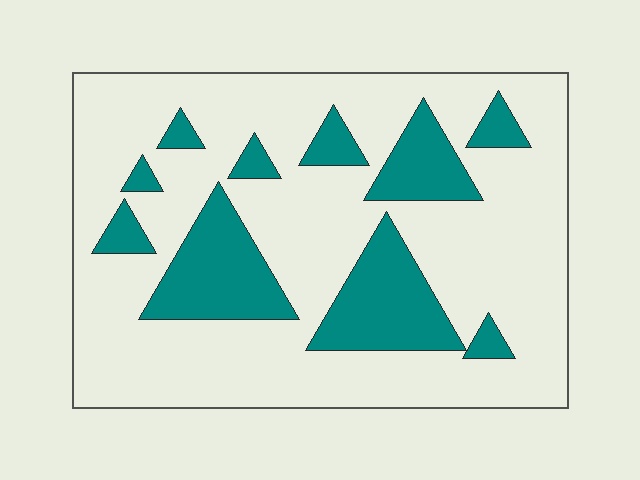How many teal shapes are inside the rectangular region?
10.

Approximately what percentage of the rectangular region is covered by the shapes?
Approximately 25%.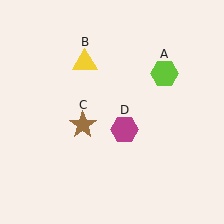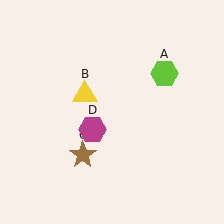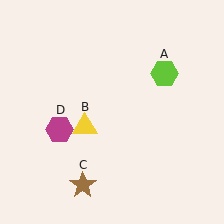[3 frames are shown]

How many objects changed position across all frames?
3 objects changed position: yellow triangle (object B), brown star (object C), magenta hexagon (object D).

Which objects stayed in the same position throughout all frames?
Lime hexagon (object A) remained stationary.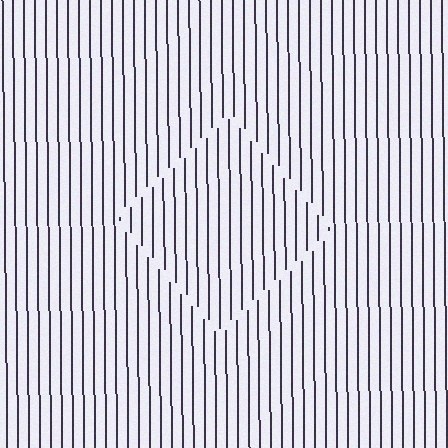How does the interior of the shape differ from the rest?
The interior of the shape contains the same grating, shifted by half a period — the contour is defined by the phase discontinuity where line-ends from the inner and outer gratings abut.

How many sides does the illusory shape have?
4 sides — the line-ends trace a square.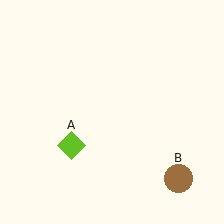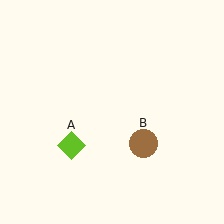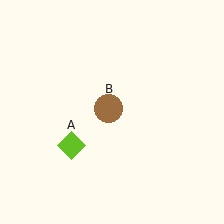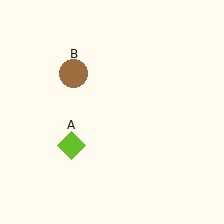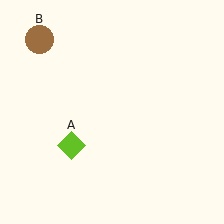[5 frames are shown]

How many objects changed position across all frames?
1 object changed position: brown circle (object B).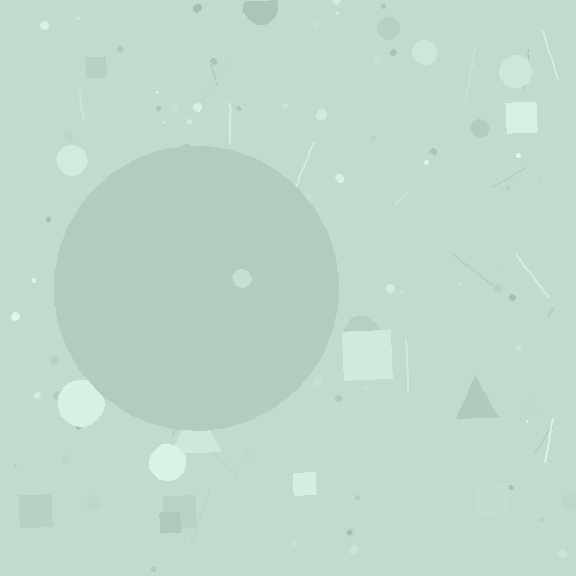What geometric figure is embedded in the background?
A circle is embedded in the background.